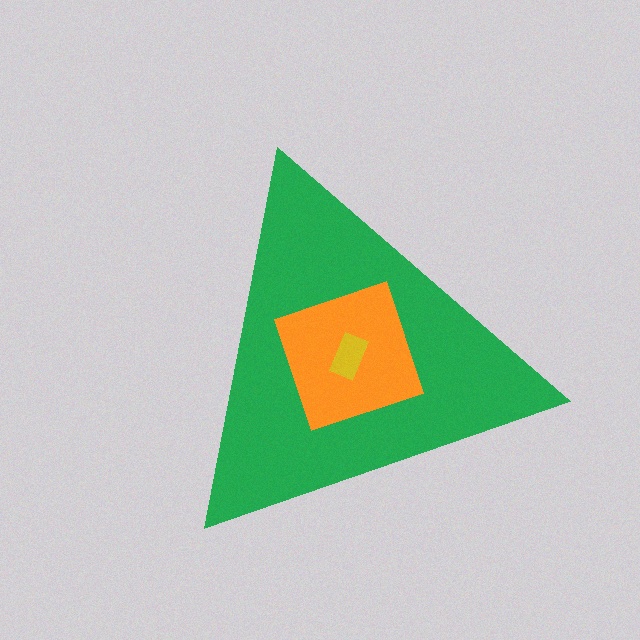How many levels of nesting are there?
3.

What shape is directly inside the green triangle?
The orange diamond.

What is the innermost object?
The yellow rectangle.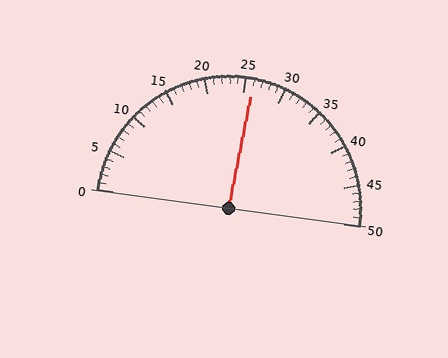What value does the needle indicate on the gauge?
The needle indicates approximately 26.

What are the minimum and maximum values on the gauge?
The gauge ranges from 0 to 50.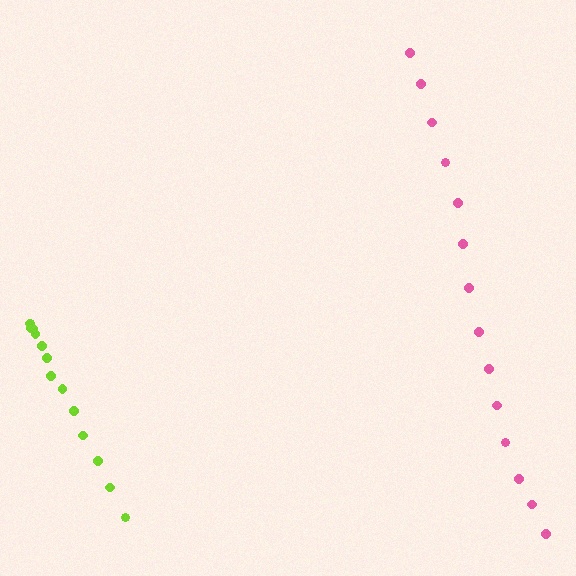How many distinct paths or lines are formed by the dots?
There are 2 distinct paths.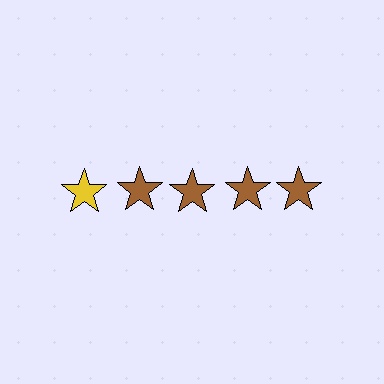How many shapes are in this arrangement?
There are 5 shapes arranged in a grid pattern.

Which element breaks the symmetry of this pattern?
The yellow star in the top row, leftmost column breaks the symmetry. All other shapes are brown stars.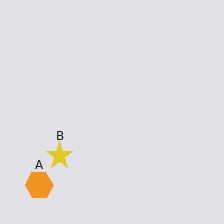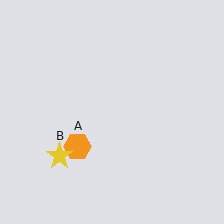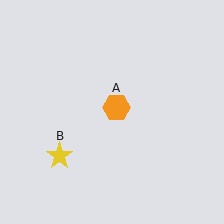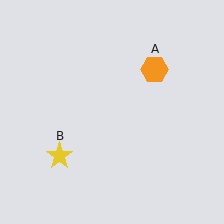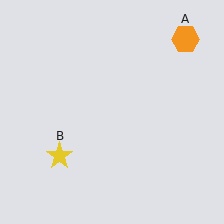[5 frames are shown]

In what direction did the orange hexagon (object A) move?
The orange hexagon (object A) moved up and to the right.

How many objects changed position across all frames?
1 object changed position: orange hexagon (object A).